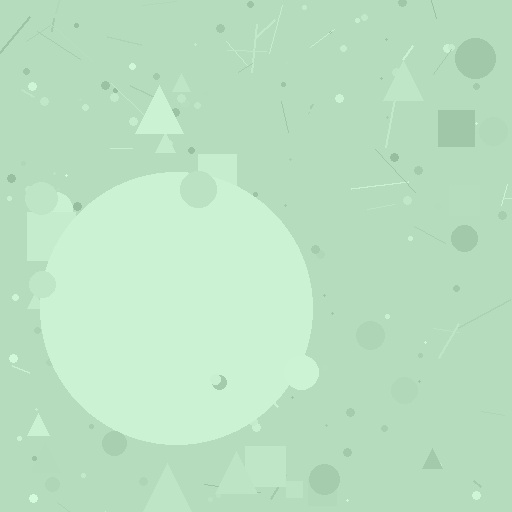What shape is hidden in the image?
A circle is hidden in the image.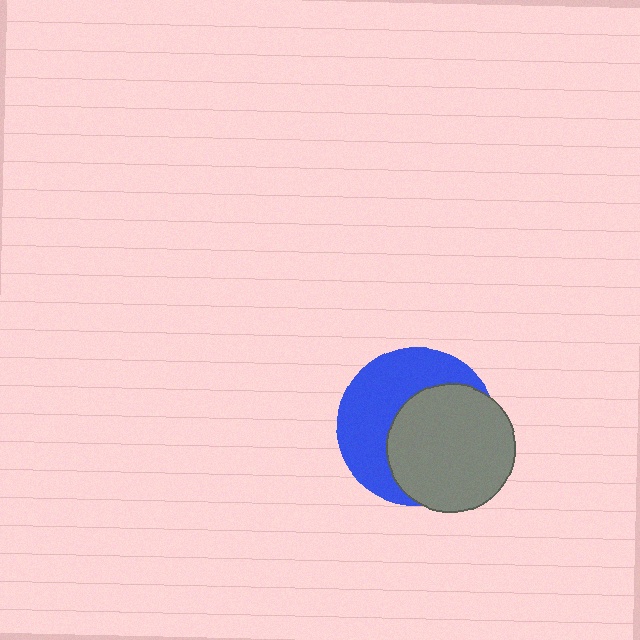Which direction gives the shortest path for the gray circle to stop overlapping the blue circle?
Moving toward the lower-right gives the shortest separation.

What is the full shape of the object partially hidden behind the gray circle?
The partially hidden object is a blue circle.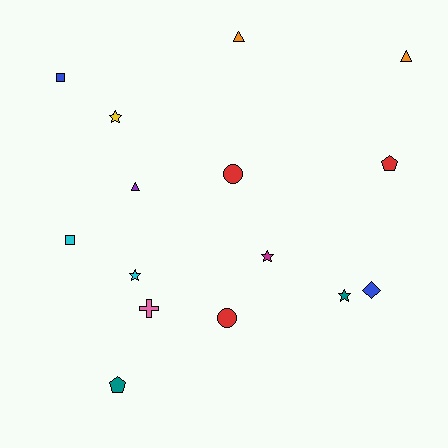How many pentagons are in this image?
There are 2 pentagons.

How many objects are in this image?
There are 15 objects.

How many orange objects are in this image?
There are 2 orange objects.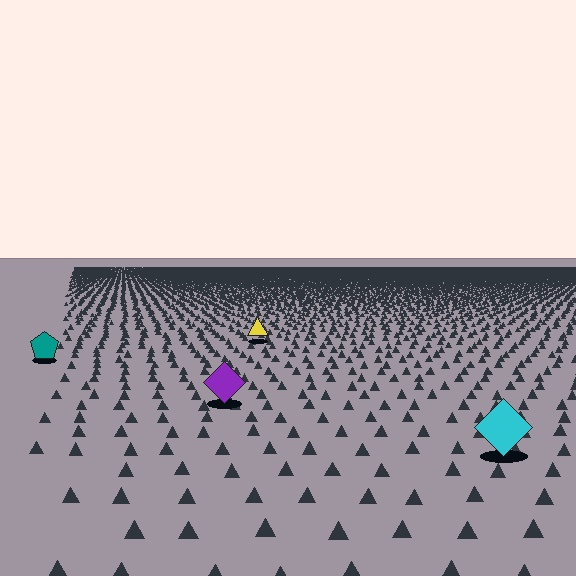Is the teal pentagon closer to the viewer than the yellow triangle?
Yes. The teal pentagon is closer — you can tell from the texture gradient: the ground texture is coarser near it.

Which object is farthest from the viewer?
The yellow triangle is farthest from the viewer. It appears smaller and the ground texture around it is denser.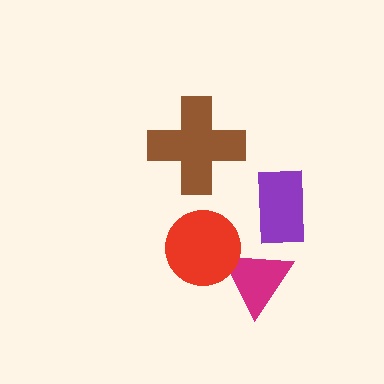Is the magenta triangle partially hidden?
Yes, it is partially covered by another shape.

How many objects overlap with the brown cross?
0 objects overlap with the brown cross.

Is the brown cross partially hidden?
No, no other shape covers it.